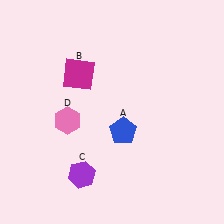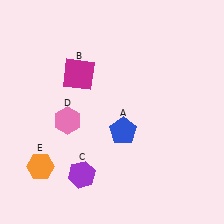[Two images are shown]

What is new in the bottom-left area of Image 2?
An orange hexagon (E) was added in the bottom-left area of Image 2.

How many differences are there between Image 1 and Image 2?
There is 1 difference between the two images.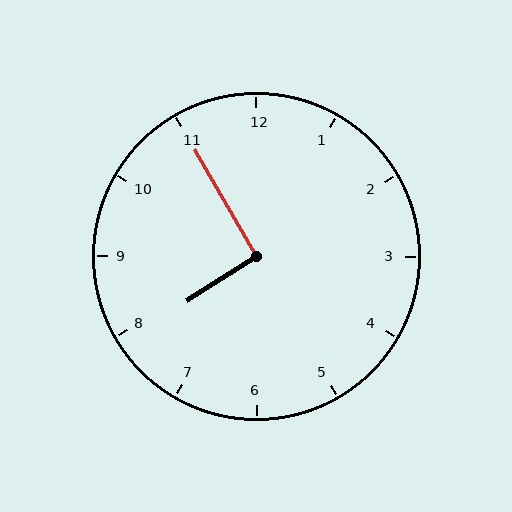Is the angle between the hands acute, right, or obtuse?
It is right.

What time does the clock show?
7:55.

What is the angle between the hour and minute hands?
Approximately 92 degrees.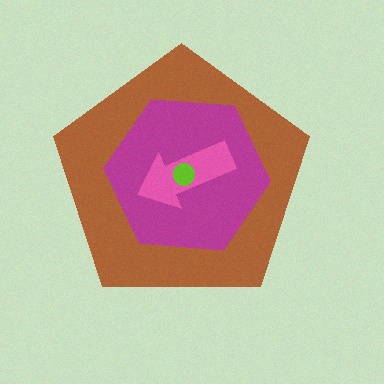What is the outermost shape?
The brown pentagon.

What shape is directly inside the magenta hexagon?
The pink arrow.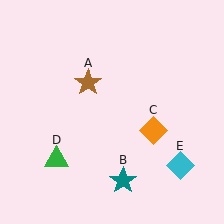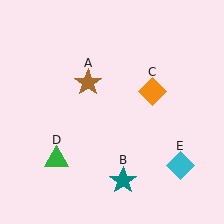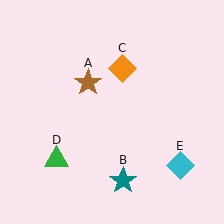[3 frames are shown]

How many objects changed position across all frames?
1 object changed position: orange diamond (object C).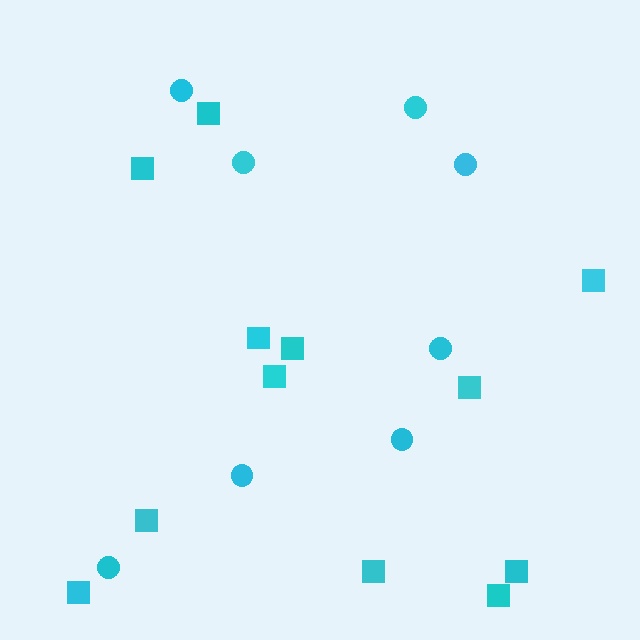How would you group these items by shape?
There are 2 groups: one group of circles (8) and one group of squares (12).